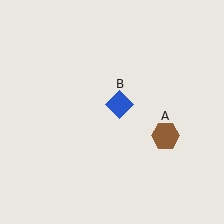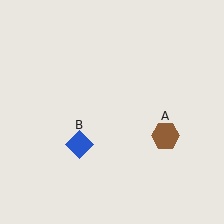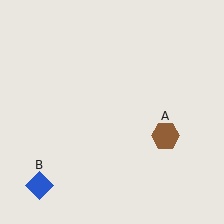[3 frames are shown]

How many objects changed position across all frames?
1 object changed position: blue diamond (object B).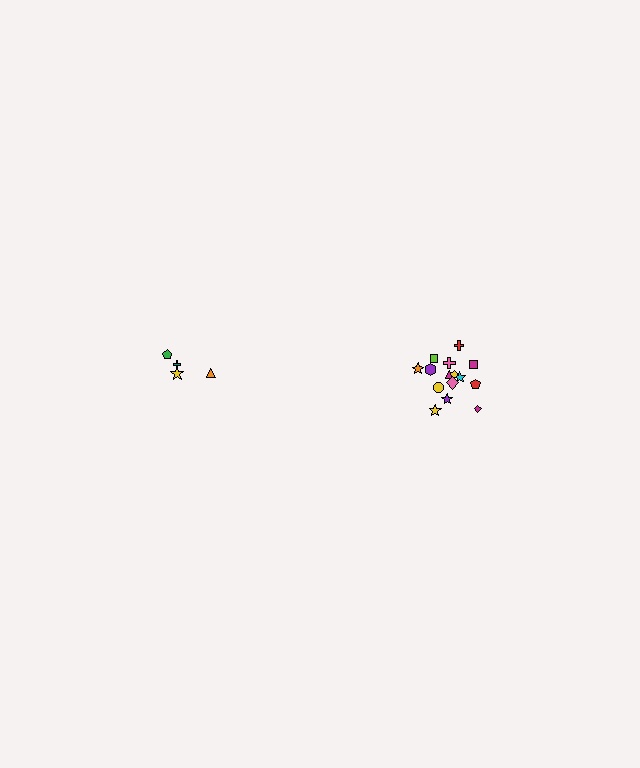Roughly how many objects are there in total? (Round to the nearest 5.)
Roughly 20 objects in total.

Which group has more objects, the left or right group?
The right group.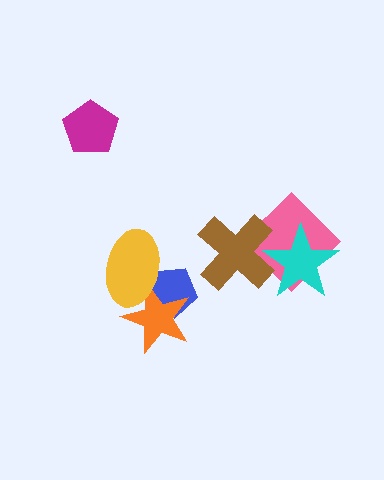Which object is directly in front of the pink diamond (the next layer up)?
The brown cross is directly in front of the pink diamond.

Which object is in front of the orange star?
The yellow ellipse is in front of the orange star.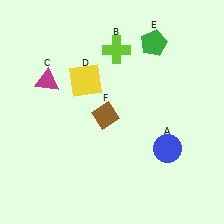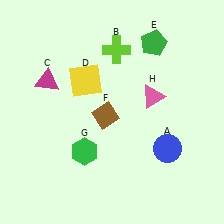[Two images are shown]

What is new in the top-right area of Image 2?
A pink triangle (H) was added in the top-right area of Image 2.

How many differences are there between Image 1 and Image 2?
There are 2 differences between the two images.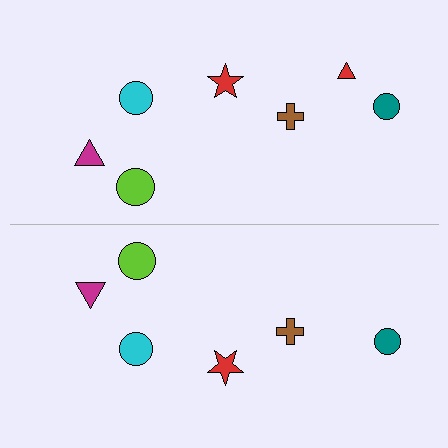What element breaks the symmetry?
A red triangle is missing from the bottom side.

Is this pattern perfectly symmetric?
No, the pattern is not perfectly symmetric. A red triangle is missing from the bottom side.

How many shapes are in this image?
There are 13 shapes in this image.